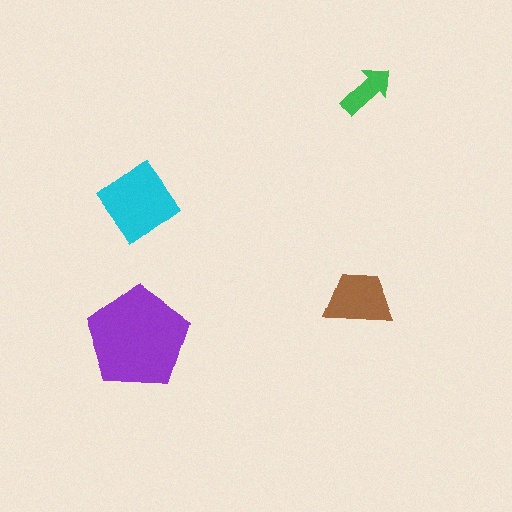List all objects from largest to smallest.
The purple pentagon, the cyan diamond, the brown trapezoid, the green arrow.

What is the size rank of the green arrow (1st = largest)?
4th.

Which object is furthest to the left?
The cyan diamond is leftmost.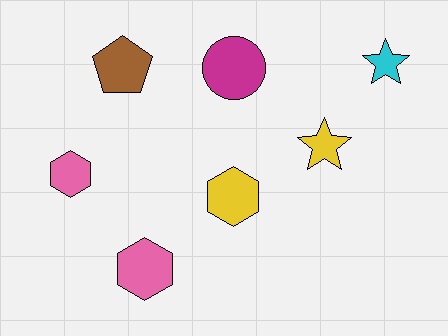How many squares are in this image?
There are no squares.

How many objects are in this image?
There are 7 objects.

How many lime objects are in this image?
There are no lime objects.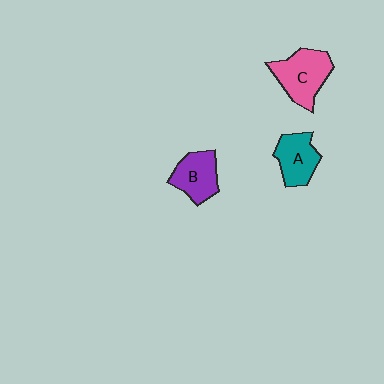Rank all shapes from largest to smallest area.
From largest to smallest: C (pink), B (purple), A (teal).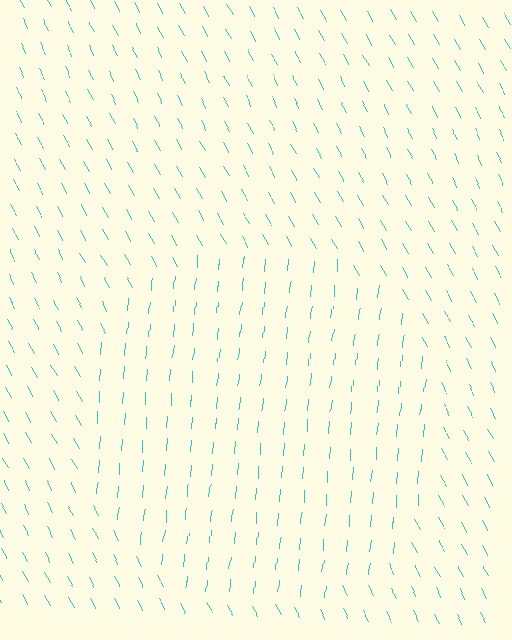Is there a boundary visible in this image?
Yes, there is a texture boundary formed by a change in line orientation.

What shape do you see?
I see a circle.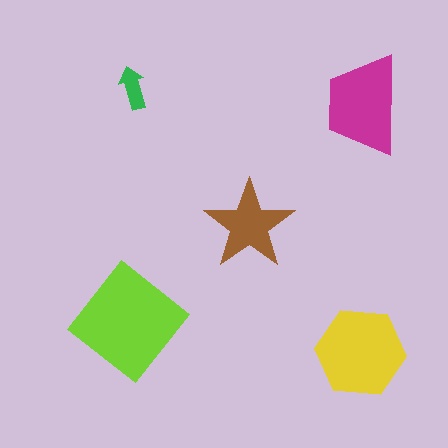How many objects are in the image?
There are 5 objects in the image.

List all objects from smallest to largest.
The green arrow, the brown star, the magenta trapezoid, the yellow hexagon, the lime diamond.